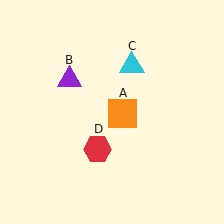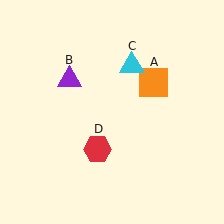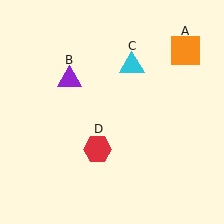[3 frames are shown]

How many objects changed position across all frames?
1 object changed position: orange square (object A).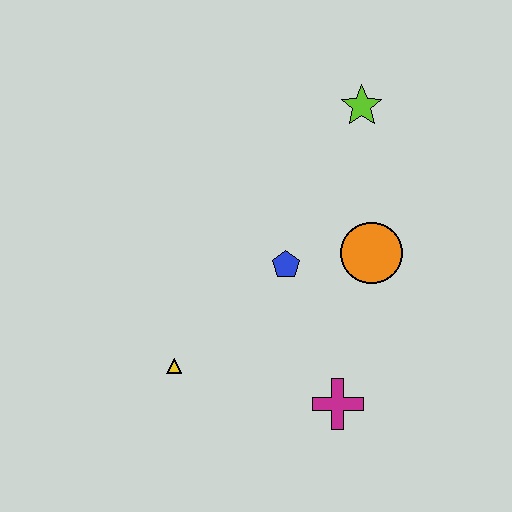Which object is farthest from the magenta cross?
The lime star is farthest from the magenta cross.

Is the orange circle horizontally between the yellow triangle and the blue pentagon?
No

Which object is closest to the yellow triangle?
The blue pentagon is closest to the yellow triangle.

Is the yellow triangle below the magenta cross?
No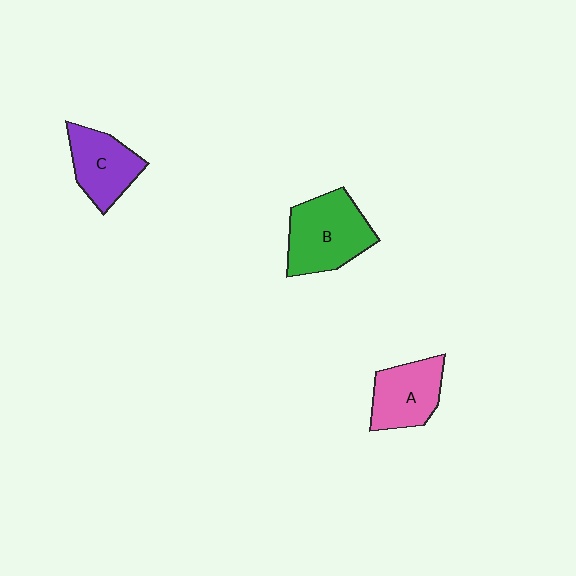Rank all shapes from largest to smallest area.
From largest to smallest: B (green), A (pink), C (purple).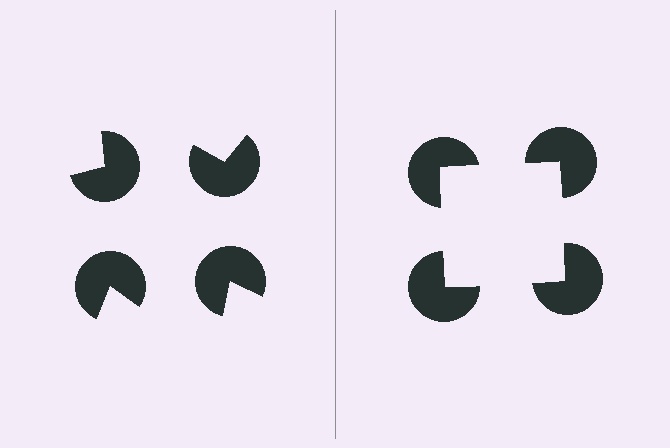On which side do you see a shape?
An illusory square appears on the right side. On the left side the wedge cuts are rotated, so no coherent shape forms.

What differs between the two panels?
The pac-man discs are positioned identically on both sides; only the wedge orientations differ. On the right they align to a square; on the left they are misaligned.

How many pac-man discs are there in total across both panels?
8 — 4 on each side.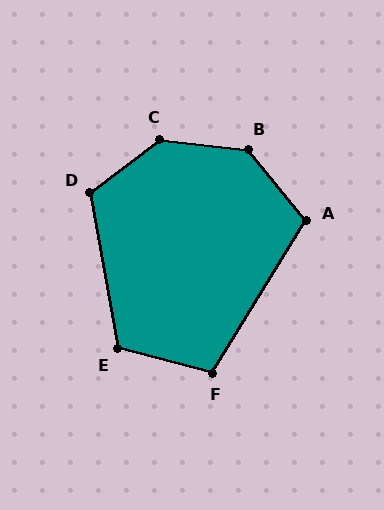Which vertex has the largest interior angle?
C, at approximately 136 degrees.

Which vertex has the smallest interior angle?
F, at approximately 107 degrees.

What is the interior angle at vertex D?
Approximately 117 degrees (obtuse).